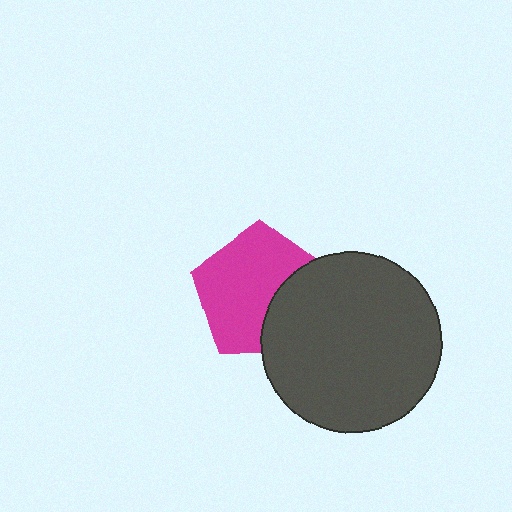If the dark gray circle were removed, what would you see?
You would see the complete magenta pentagon.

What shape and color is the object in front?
The object in front is a dark gray circle.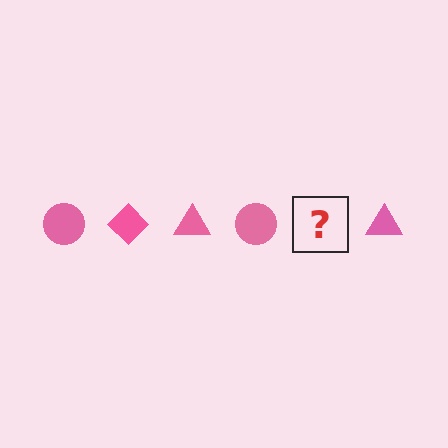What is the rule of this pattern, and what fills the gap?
The rule is that the pattern cycles through circle, diamond, triangle shapes in pink. The gap should be filled with a pink diamond.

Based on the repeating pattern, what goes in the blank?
The blank should be a pink diamond.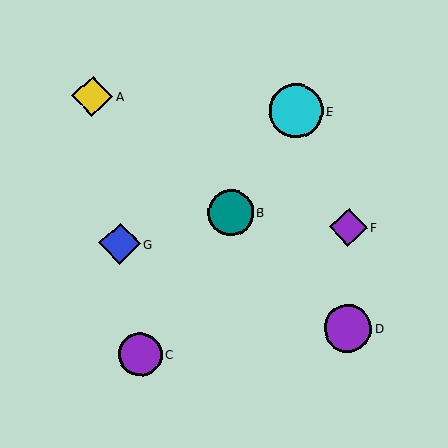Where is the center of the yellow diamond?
The center of the yellow diamond is at (92, 96).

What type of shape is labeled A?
Shape A is a yellow diamond.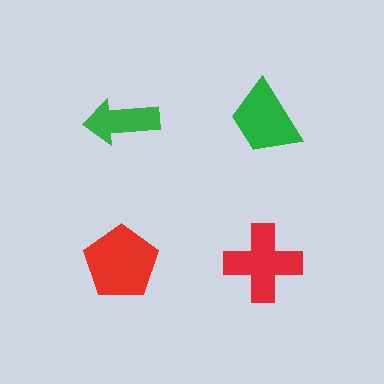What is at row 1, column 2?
A green trapezoid.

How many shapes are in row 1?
2 shapes.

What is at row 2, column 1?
A red pentagon.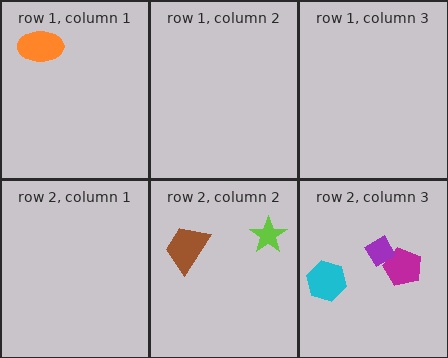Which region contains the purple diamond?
The row 2, column 3 region.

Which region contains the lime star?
The row 2, column 2 region.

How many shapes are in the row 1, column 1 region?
1.